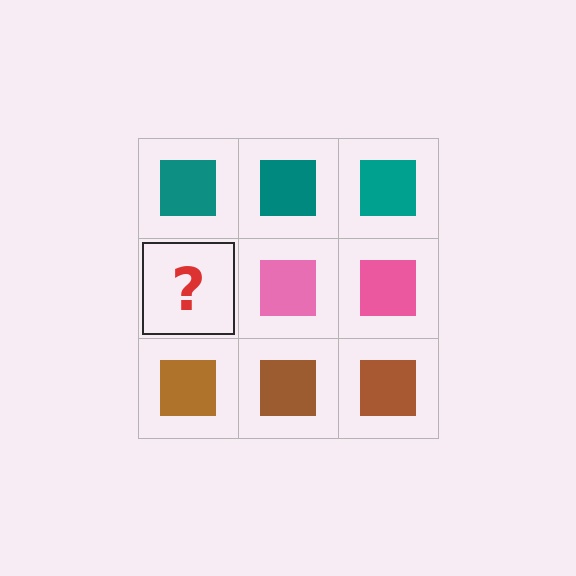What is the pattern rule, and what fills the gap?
The rule is that each row has a consistent color. The gap should be filled with a pink square.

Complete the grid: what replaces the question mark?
The question mark should be replaced with a pink square.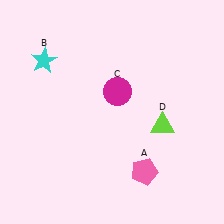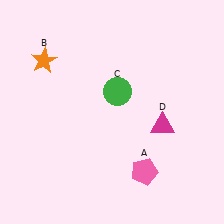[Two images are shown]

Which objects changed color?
B changed from cyan to orange. C changed from magenta to green. D changed from lime to magenta.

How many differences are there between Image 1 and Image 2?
There are 3 differences between the two images.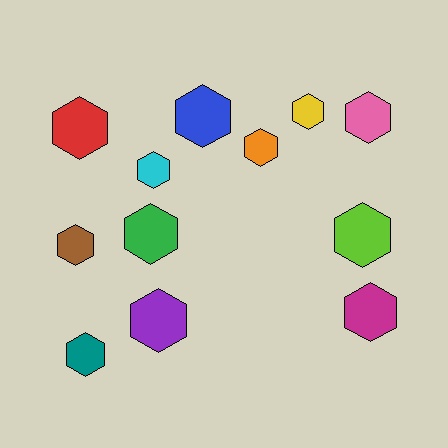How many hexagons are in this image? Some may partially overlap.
There are 12 hexagons.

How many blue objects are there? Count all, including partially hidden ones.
There is 1 blue object.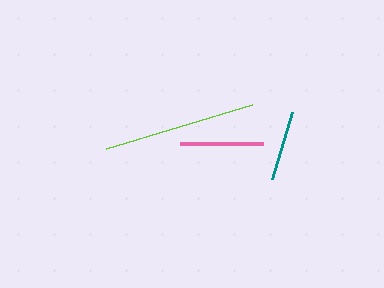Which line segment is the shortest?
The teal line is the shortest at approximately 70 pixels.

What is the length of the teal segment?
The teal segment is approximately 70 pixels long.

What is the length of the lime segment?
The lime segment is approximately 152 pixels long.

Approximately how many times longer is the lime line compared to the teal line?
The lime line is approximately 2.2 times the length of the teal line.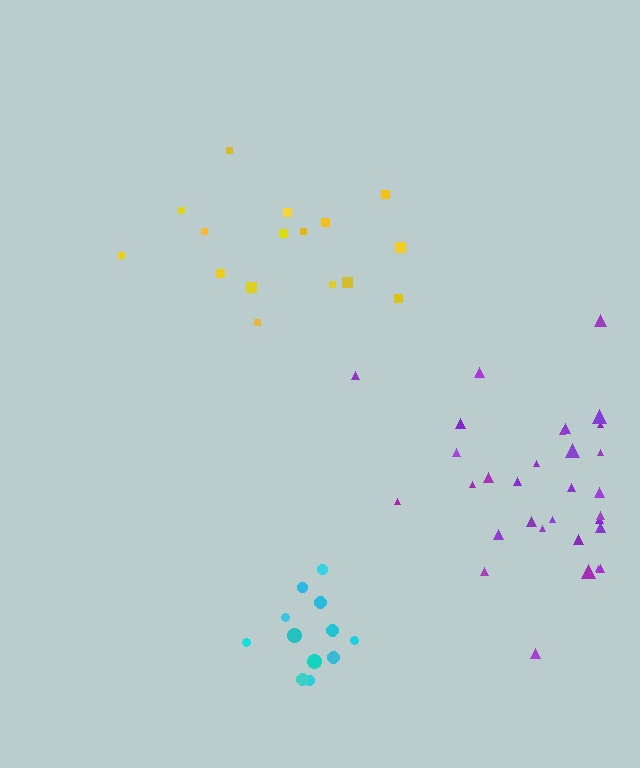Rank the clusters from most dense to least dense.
cyan, purple, yellow.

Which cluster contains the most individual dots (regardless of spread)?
Purple (32).